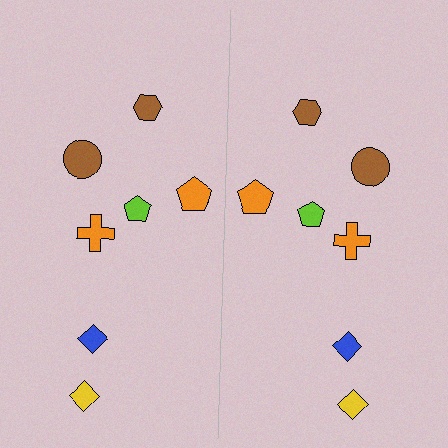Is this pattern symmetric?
Yes, this pattern has bilateral (reflection) symmetry.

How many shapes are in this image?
There are 14 shapes in this image.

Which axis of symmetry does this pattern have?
The pattern has a vertical axis of symmetry running through the center of the image.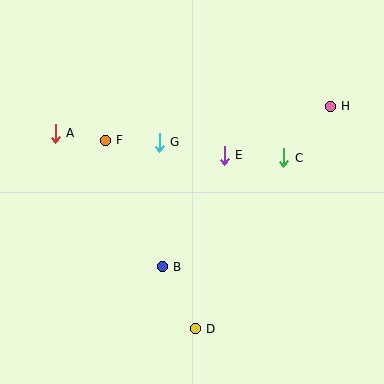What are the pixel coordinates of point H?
Point H is at (330, 106).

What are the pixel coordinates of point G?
Point G is at (159, 142).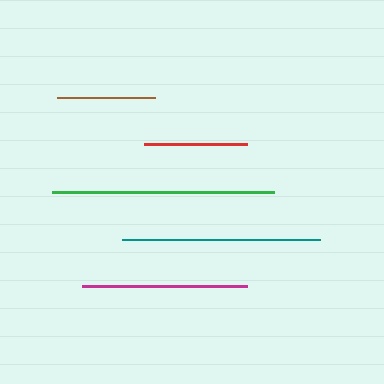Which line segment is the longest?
The green line is the longest at approximately 222 pixels.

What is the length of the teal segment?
The teal segment is approximately 198 pixels long.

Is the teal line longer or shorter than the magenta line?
The teal line is longer than the magenta line.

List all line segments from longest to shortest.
From longest to shortest: green, teal, magenta, red, brown.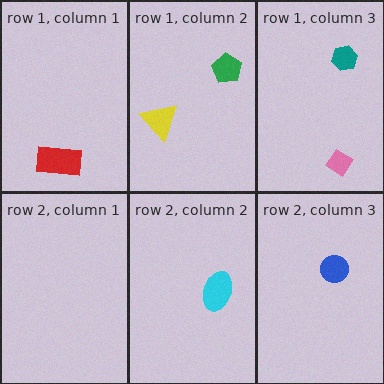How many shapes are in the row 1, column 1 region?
1.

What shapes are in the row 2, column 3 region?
The blue circle.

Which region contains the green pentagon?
The row 1, column 2 region.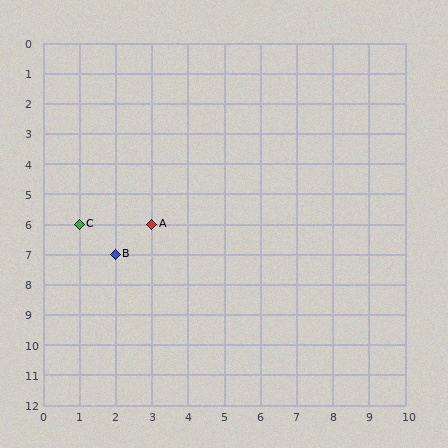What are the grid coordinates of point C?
Point C is at grid coordinates (1, 6).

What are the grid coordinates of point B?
Point B is at grid coordinates (2, 7).